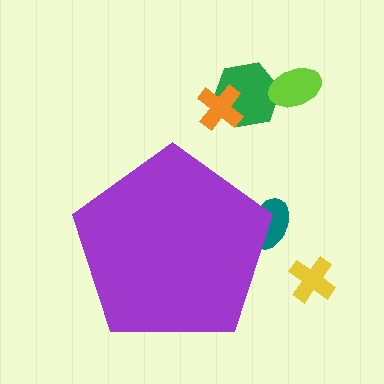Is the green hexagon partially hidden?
No, the green hexagon is fully visible.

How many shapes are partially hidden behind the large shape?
1 shape is partially hidden.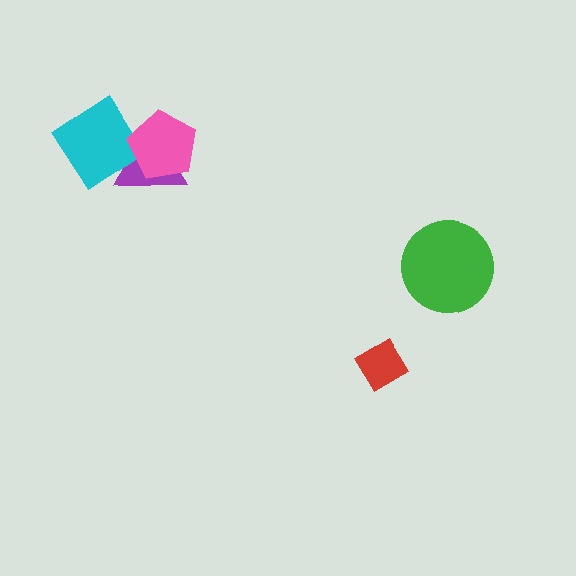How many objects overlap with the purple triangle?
2 objects overlap with the purple triangle.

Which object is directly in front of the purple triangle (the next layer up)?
The cyan diamond is directly in front of the purple triangle.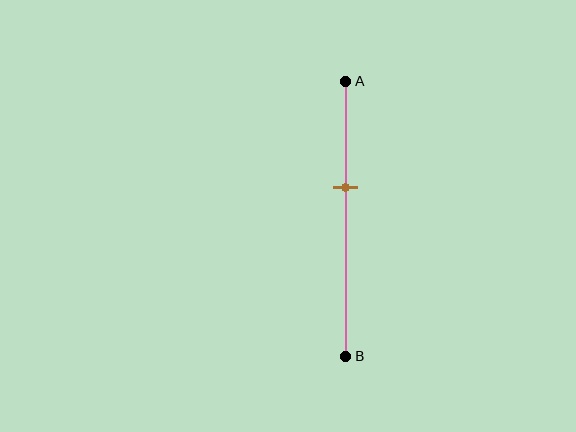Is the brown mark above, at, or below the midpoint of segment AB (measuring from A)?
The brown mark is above the midpoint of segment AB.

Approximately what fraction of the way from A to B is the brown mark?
The brown mark is approximately 40% of the way from A to B.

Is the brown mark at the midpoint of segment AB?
No, the mark is at about 40% from A, not at the 50% midpoint.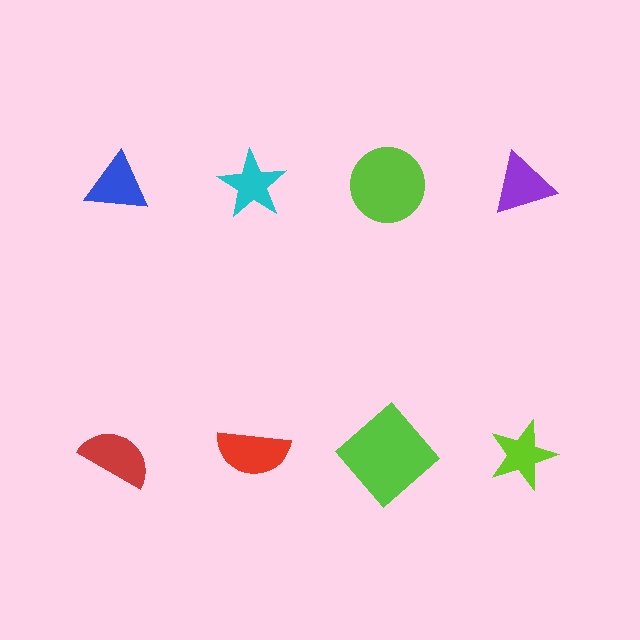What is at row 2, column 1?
A red semicircle.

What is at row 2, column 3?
A lime diamond.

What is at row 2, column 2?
A red semicircle.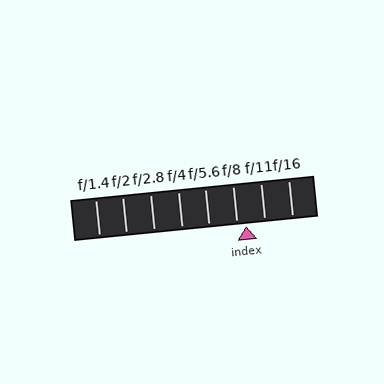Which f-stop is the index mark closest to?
The index mark is closest to f/8.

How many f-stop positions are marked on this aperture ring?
There are 8 f-stop positions marked.